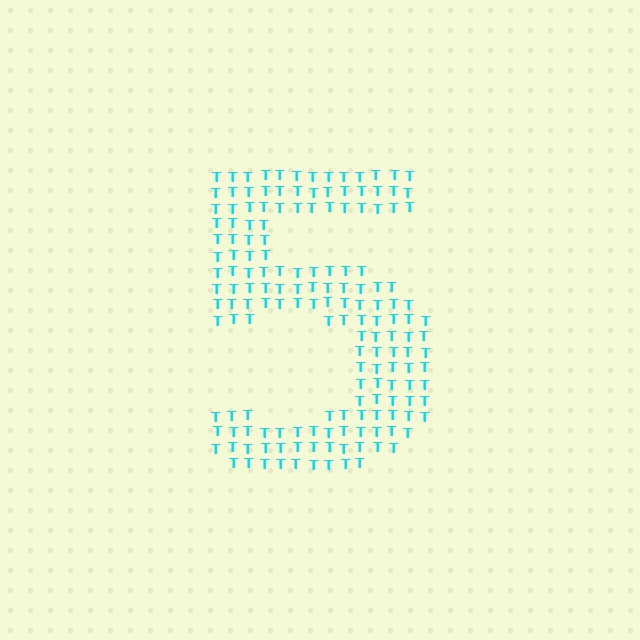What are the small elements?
The small elements are letter T's.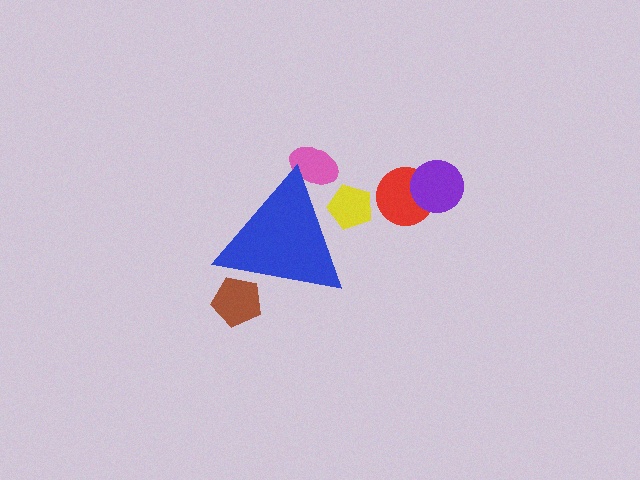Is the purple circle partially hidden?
No, the purple circle is fully visible.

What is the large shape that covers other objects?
A blue triangle.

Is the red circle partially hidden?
No, the red circle is fully visible.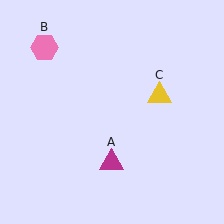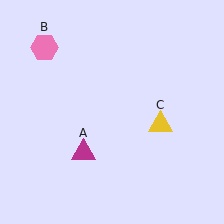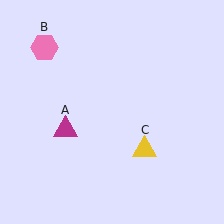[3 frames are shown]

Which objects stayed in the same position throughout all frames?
Pink hexagon (object B) remained stationary.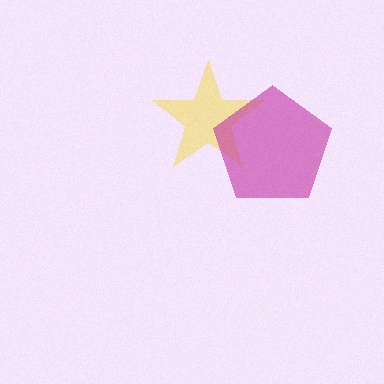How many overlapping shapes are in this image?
There are 2 overlapping shapes in the image.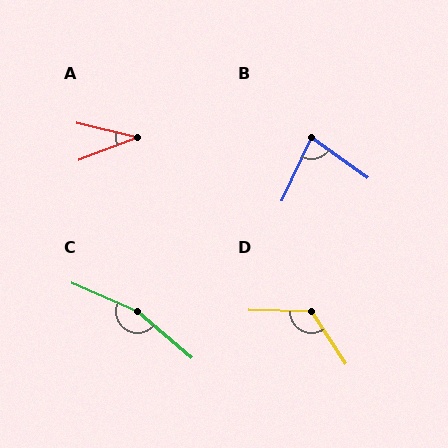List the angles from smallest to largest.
A (35°), B (79°), D (125°), C (163°).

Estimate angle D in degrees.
Approximately 125 degrees.